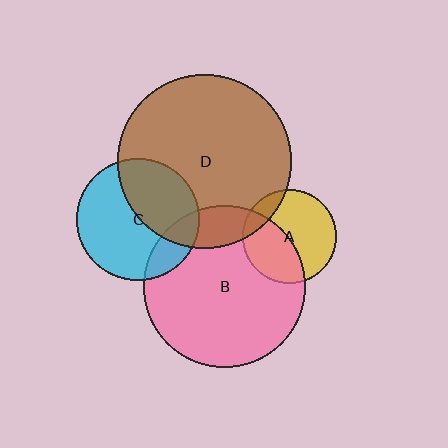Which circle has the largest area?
Circle D (brown).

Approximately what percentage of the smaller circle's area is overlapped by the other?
Approximately 15%.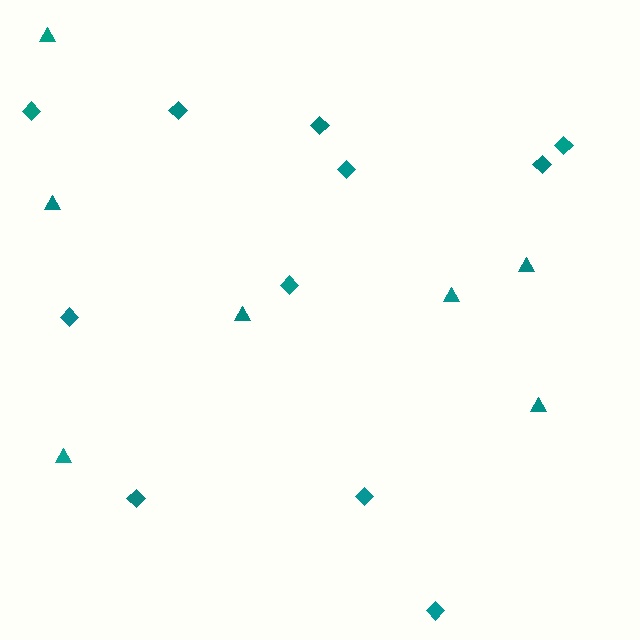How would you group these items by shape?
There are 2 groups: one group of triangles (7) and one group of diamonds (11).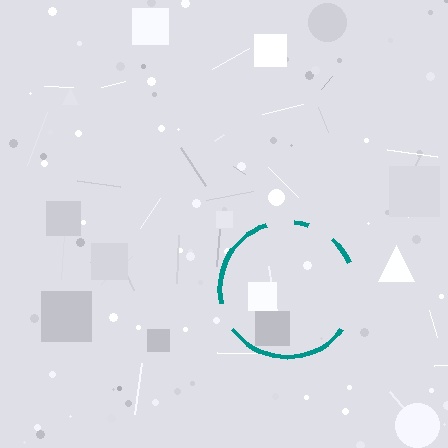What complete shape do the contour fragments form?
The contour fragments form a circle.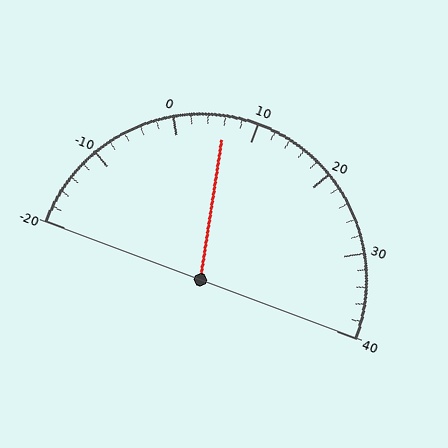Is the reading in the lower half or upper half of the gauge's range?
The reading is in the lower half of the range (-20 to 40).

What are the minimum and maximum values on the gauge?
The gauge ranges from -20 to 40.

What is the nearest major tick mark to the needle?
The nearest major tick mark is 10.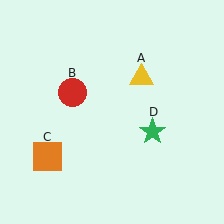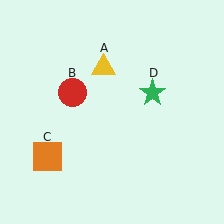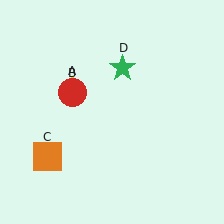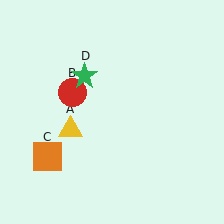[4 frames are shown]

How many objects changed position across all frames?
2 objects changed position: yellow triangle (object A), green star (object D).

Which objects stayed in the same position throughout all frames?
Red circle (object B) and orange square (object C) remained stationary.